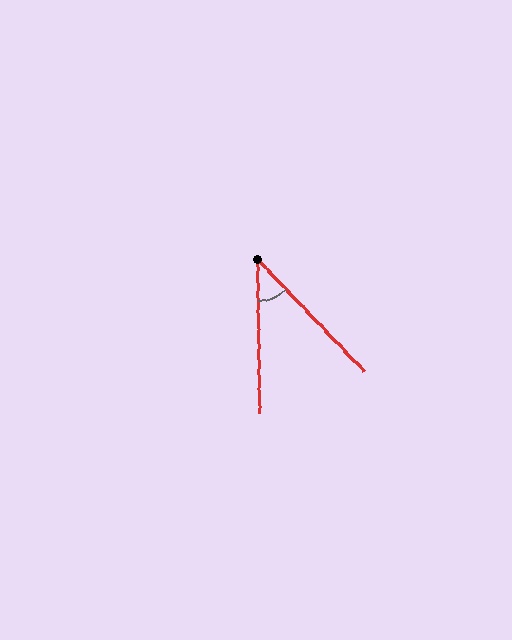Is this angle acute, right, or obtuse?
It is acute.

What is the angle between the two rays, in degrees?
Approximately 43 degrees.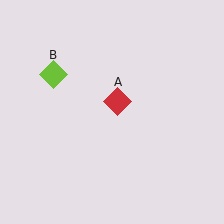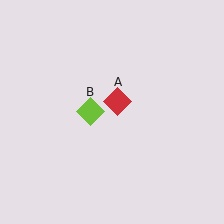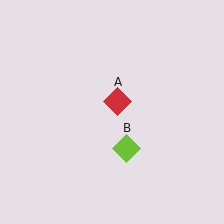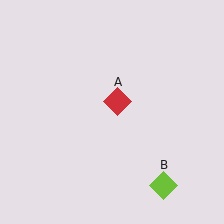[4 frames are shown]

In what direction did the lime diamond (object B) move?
The lime diamond (object B) moved down and to the right.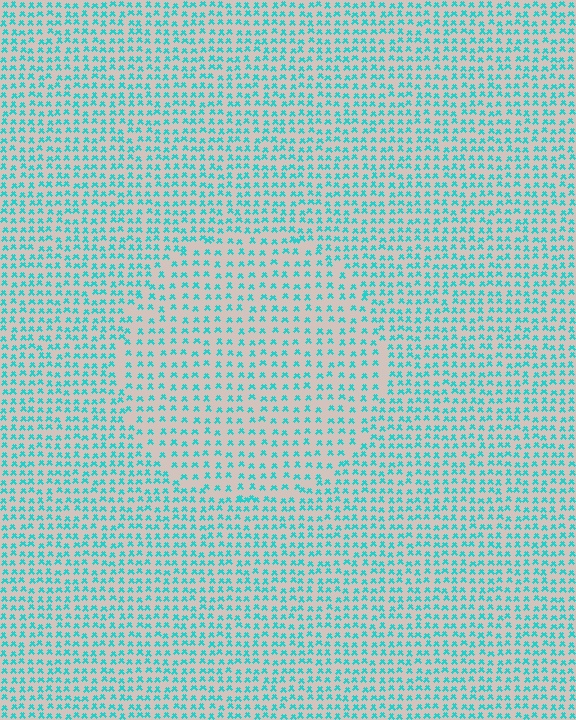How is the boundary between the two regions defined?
The boundary is defined by a change in element density (approximately 1.5x ratio). All elements are the same color, size, and shape.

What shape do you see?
I see a circle.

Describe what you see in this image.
The image contains small cyan elements arranged at two different densities. A circle-shaped region is visible where the elements are less densely packed than the surrounding area.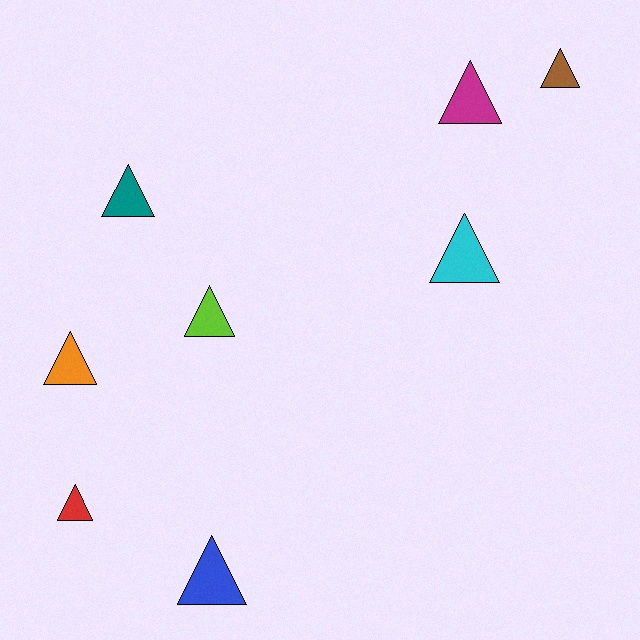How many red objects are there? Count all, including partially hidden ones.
There is 1 red object.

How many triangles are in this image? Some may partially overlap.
There are 8 triangles.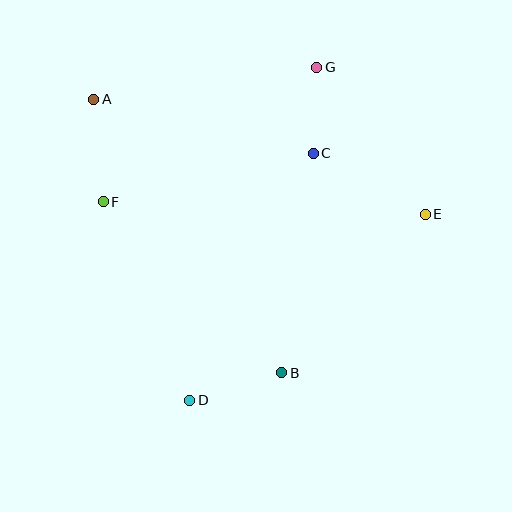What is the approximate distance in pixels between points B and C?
The distance between B and C is approximately 222 pixels.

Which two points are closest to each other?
Points C and G are closest to each other.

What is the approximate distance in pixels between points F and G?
The distance between F and G is approximately 252 pixels.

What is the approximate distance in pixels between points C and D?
The distance between C and D is approximately 276 pixels.